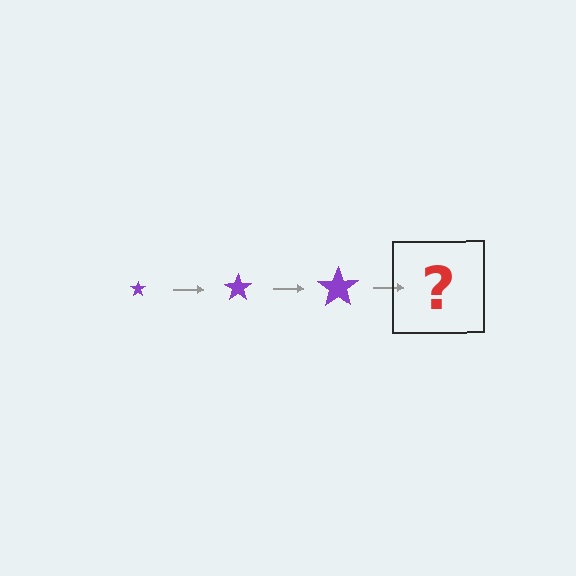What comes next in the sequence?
The next element should be a purple star, larger than the previous one.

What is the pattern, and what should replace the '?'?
The pattern is that the star gets progressively larger each step. The '?' should be a purple star, larger than the previous one.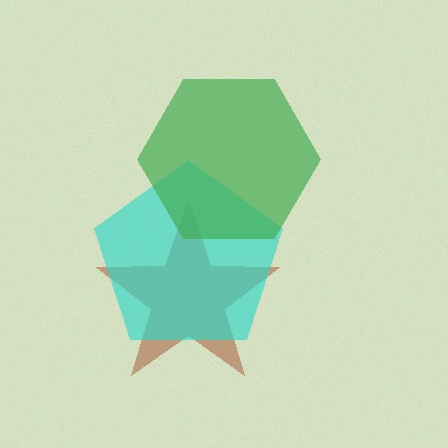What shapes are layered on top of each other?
The layered shapes are: a brown star, a cyan pentagon, a green hexagon.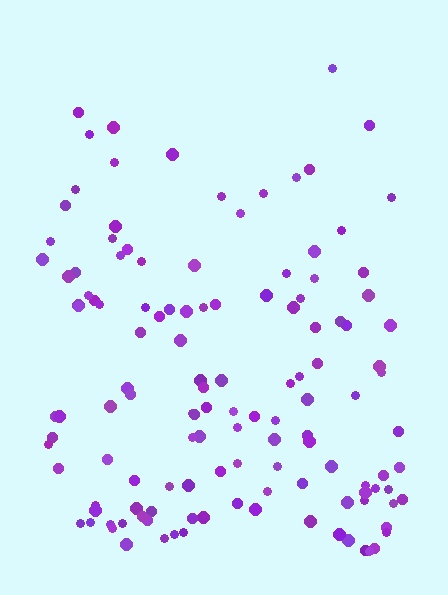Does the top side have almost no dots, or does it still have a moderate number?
Still a moderate number, just noticeably fewer than the bottom.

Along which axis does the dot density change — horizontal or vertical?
Vertical.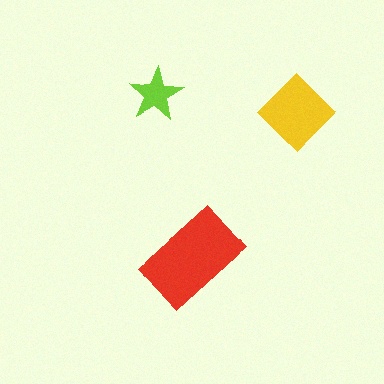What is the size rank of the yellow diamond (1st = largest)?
2nd.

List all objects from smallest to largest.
The lime star, the yellow diamond, the red rectangle.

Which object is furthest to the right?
The yellow diamond is rightmost.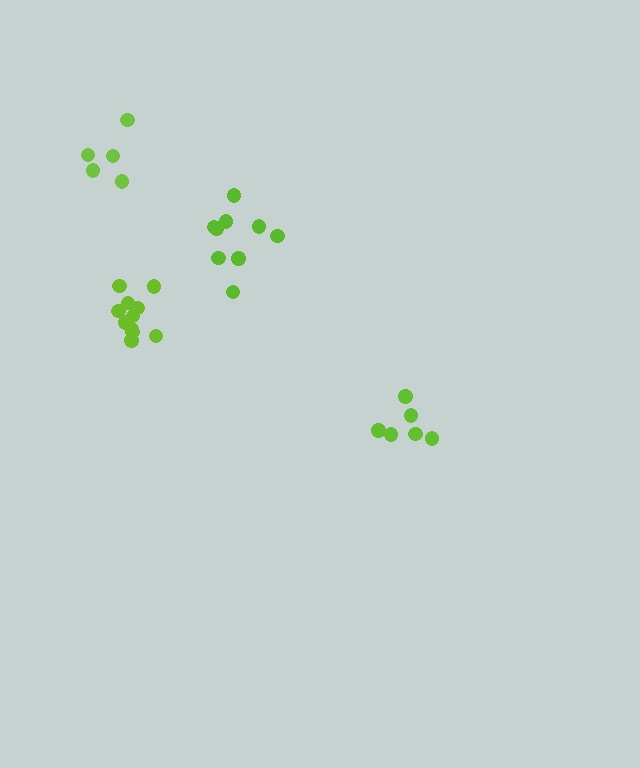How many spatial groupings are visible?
There are 4 spatial groupings.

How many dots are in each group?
Group 1: 9 dots, Group 2: 11 dots, Group 3: 6 dots, Group 4: 5 dots (31 total).